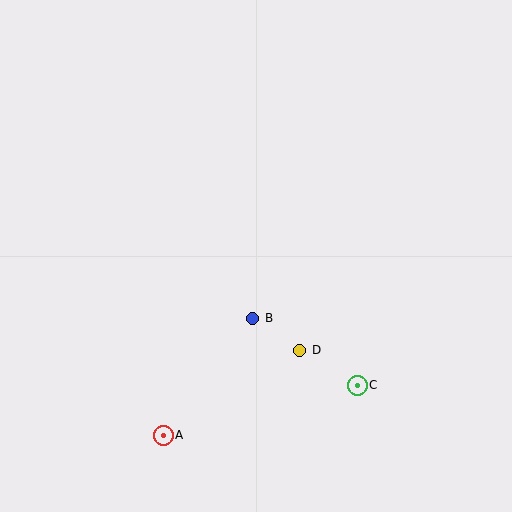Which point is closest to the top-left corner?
Point B is closest to the top-left corner.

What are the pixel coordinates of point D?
Point D is at (300, 350).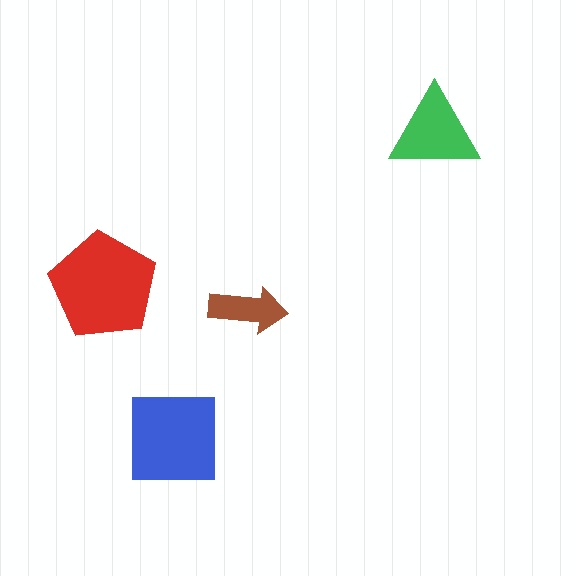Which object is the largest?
The red pentagon.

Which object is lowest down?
The blue square is bottommost.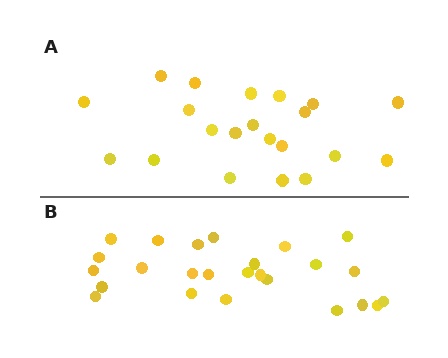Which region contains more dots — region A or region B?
Region B (the bottom region) has more dots.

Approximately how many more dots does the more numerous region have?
Region B has about 4 more dots than region A.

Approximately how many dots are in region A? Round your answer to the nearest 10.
About 20 dots. (The exact count is 21, which rounds to 20.)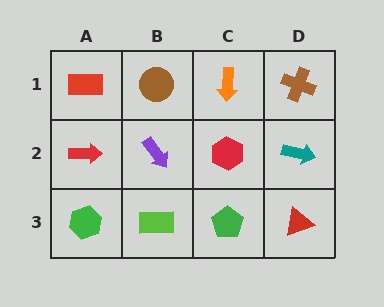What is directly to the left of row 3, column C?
A lime rectangle.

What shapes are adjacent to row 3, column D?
A teal arrow (row 2, column D), a green pentagon (row 3, column C).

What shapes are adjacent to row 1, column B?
A purple arrow (row 2, column B), a red rectangle (row 1, column A), an orange arrow (row 1, column C).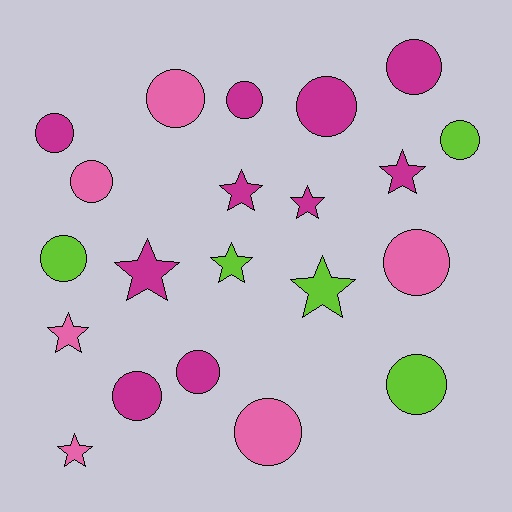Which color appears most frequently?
Magenta, with 10 objects.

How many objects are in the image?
There are 21 objects.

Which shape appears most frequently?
Circle, with 13 objects.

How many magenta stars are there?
There are 4 magenta stars.